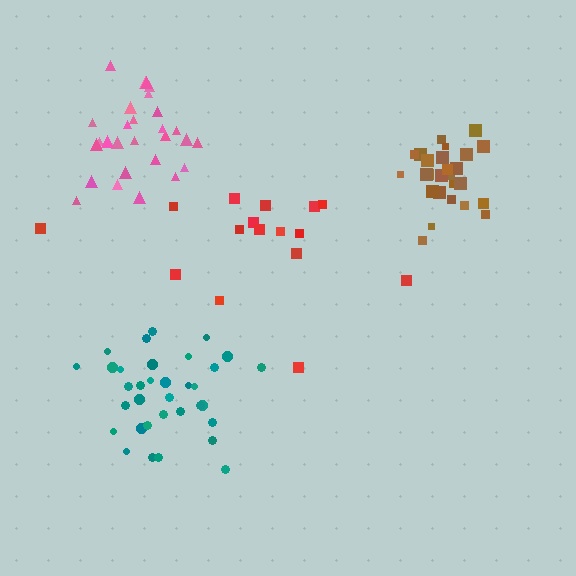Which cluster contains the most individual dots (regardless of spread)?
Teal (34).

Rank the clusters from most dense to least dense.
brown, pink, teal, red.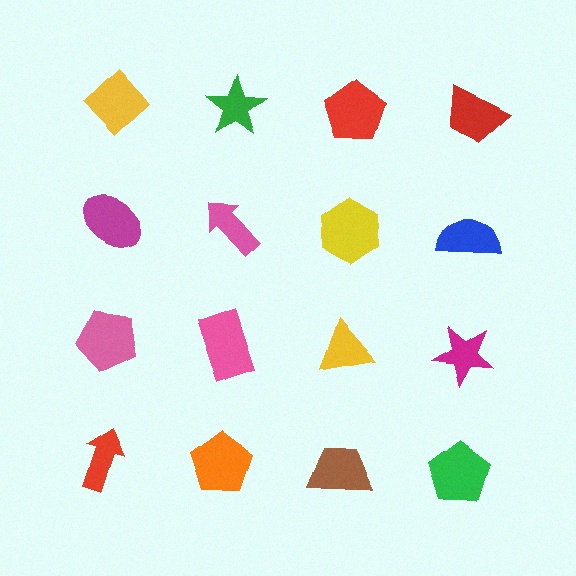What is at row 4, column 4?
A green pentagon.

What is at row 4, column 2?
An orange pentagon.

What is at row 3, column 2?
A pink rectangle.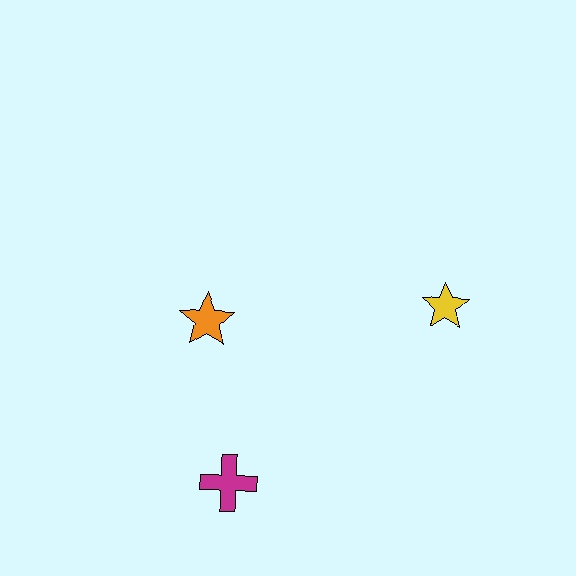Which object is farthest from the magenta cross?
The yellow star is farthest from the magenta cross.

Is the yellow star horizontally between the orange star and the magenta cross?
No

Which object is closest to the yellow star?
The orange star is closest to the yellow star.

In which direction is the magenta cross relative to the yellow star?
The magenta cross is to the left of the yellow star.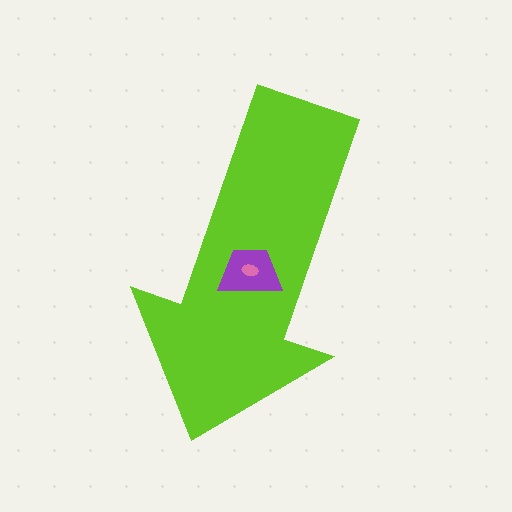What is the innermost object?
The pink ellipse.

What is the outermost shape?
The lime arrow.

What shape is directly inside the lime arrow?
The purple trapezoid.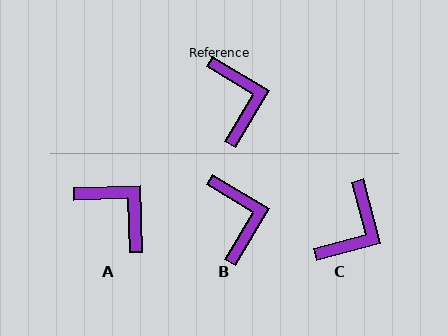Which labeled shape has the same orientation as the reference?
B.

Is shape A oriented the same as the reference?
No, it is off by about 33 degrees.